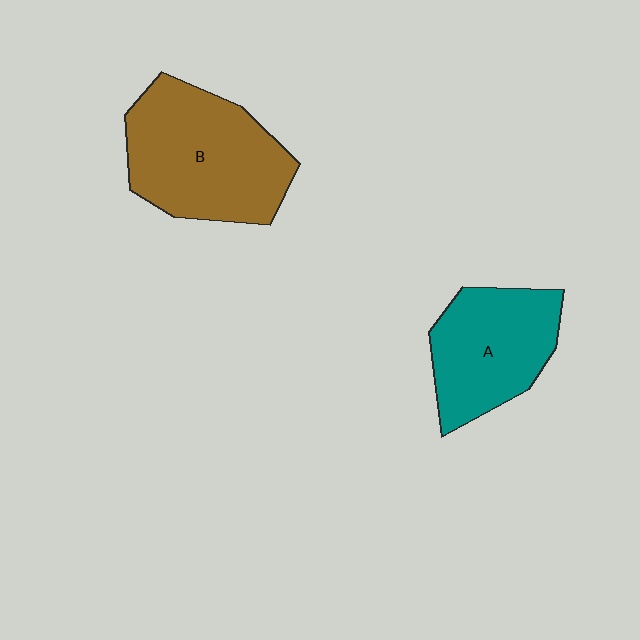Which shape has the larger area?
Shape B (brown).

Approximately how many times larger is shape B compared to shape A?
Approximately 1.3 times.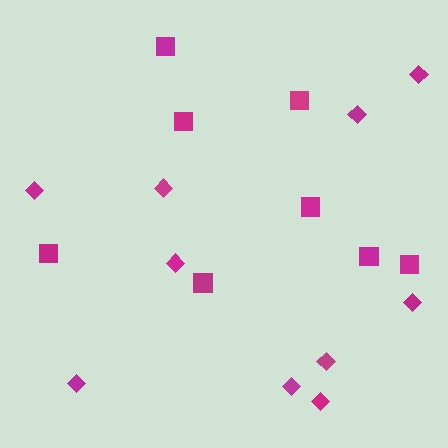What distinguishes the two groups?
There are 2 groups: one group of diamonds (10) and one group of squares (8).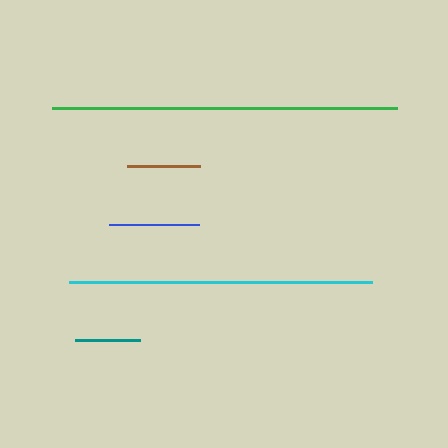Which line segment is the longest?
The green line is the longest at approximately 345 pixels.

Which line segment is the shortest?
The teal line is the shortest at approximately 66 pixels.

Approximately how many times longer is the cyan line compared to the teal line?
The cyan line is approximately 4.6 times the length of the teal line.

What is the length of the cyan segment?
The cyan segment is approximately 303 pixels long.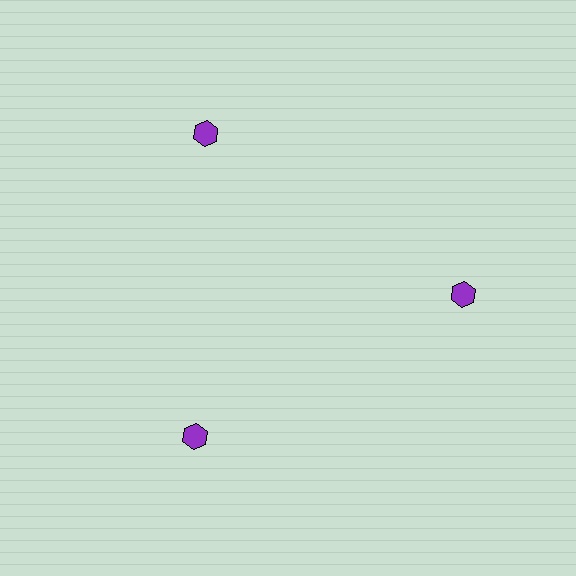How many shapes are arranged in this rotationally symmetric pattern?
There are 3 shapes, arranged in 3 groups of 1.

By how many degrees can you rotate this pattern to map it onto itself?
The pattern maps onto itself every 120 degrees of rotation.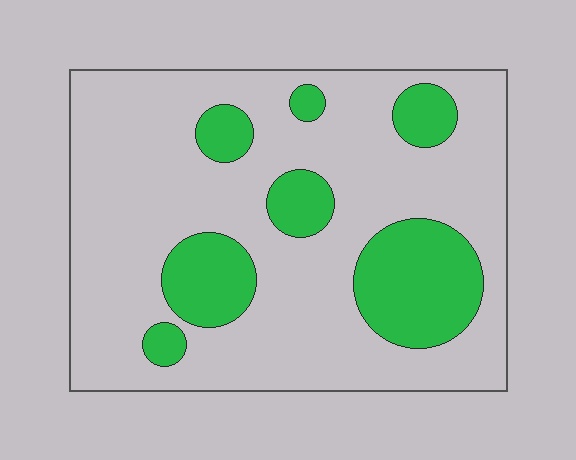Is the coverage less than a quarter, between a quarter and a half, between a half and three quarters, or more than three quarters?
Less than a quarter.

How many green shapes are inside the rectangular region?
7.